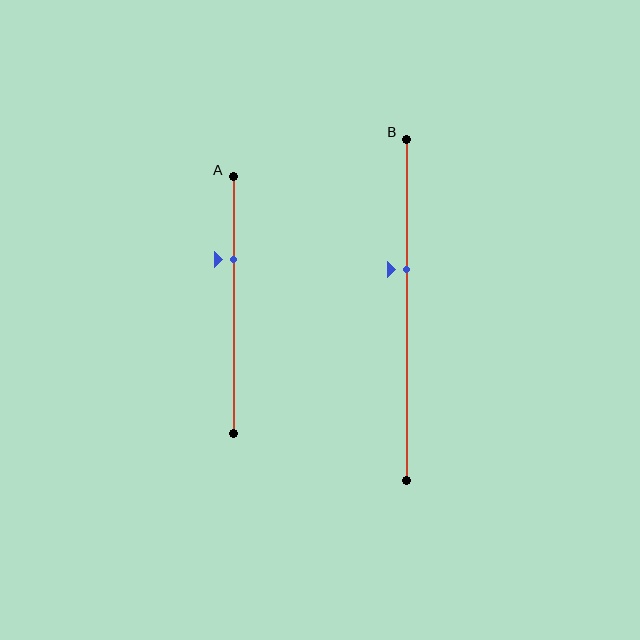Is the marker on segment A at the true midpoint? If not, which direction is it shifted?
No, the marker on segment A is shifted upward by about 18% of the segment length.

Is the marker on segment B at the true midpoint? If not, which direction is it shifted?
No, the marker on segment B is shifted upward by about 12% of the segment length.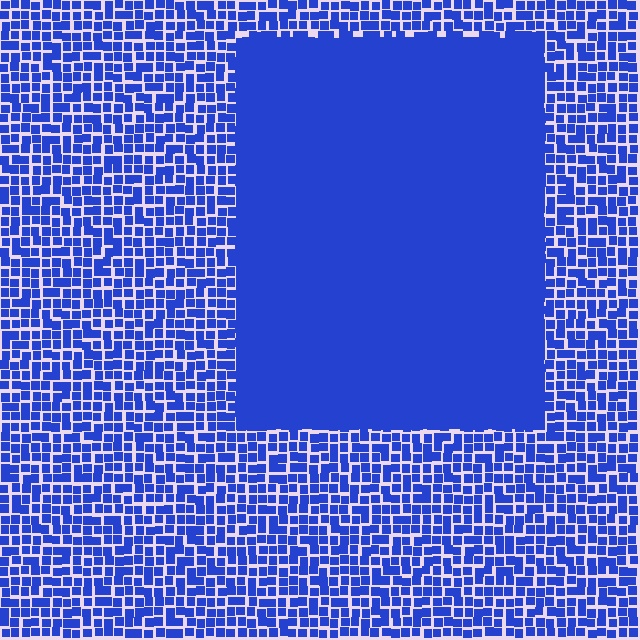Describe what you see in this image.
The image contains small blue elements arranged at two different densities. A rectangle-shaped region is visible where the elements are more densely packed than the surrounding area.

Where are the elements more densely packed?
The elements are more densely packed inside the rectangle boundary.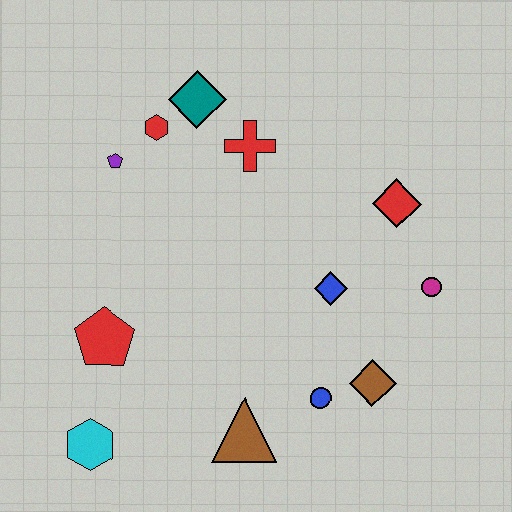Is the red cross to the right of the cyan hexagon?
Yes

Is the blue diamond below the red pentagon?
No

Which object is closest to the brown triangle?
The blue circle is closest to the brown triangle.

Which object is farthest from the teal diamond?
The cyan hexagon is farthest from the teal diamond.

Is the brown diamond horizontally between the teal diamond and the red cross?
No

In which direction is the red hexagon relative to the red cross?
The red hexagon is to the left of the red cross.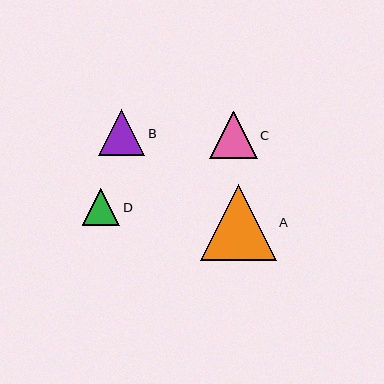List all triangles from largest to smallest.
From largest to smallest: A, C, B, D.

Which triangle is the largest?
Triangle A is the largest with a size of approximately 76 pixels.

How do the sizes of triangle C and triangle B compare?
Triangle C and triangle B are approximately the same size.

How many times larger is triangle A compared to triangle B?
Triangle A is approximately 1.7 times the size of triangle B.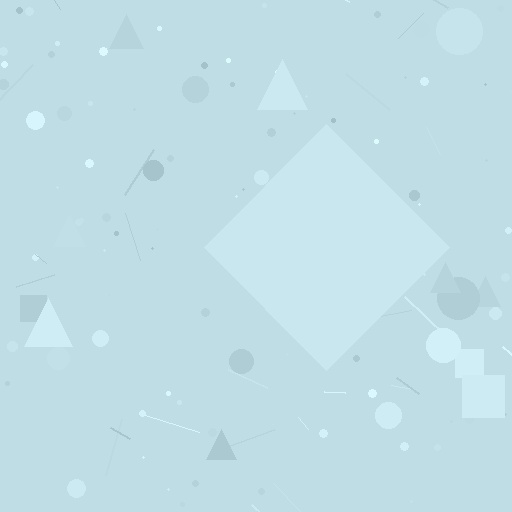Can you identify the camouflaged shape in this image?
The camouflaged shape is a diamond.